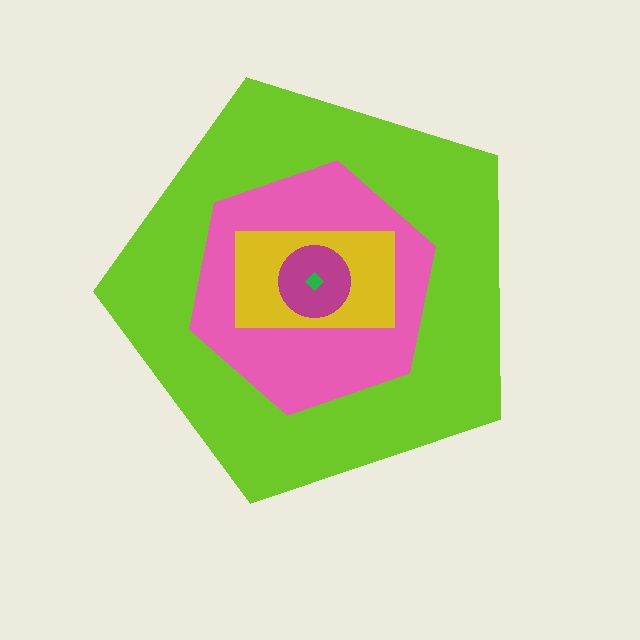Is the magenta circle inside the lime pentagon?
Yes.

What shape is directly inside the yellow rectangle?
The magenta circle.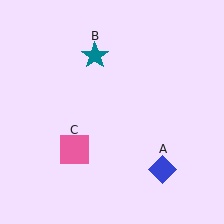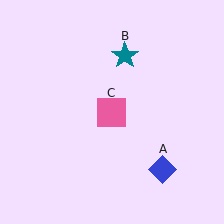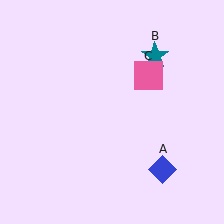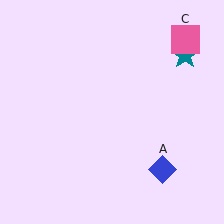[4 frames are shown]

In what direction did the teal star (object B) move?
The teal star (object B) moved right.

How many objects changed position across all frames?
2 objects changed position: teal star (object B), pink square (object C).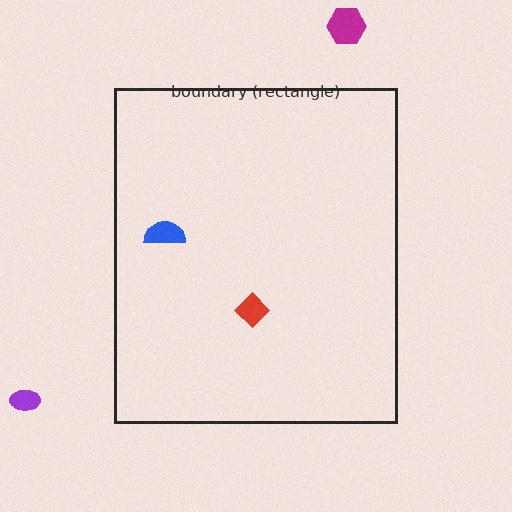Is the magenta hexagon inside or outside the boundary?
Outside.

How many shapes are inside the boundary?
2 inside, 2 outside.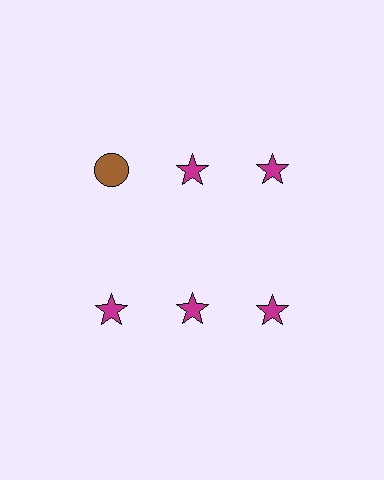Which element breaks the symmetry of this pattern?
The brown circle in the top row, leftmost column breaks the symmetry. All other shapes are magenta stars.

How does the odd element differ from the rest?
It differs in both color (brown instead of magenta) and shape (circle instead of star).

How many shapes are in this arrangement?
There are 6 shapes arranged in a grid pattern.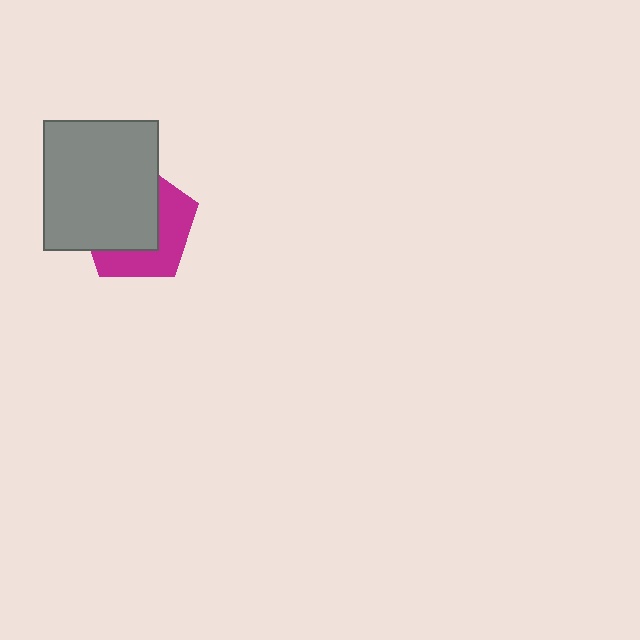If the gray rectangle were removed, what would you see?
You would see the complete magenta pentagon.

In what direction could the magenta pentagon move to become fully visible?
The magenta pentagon could move toward the lower-right. That would shift it out from behind the gray rectangle entirely.